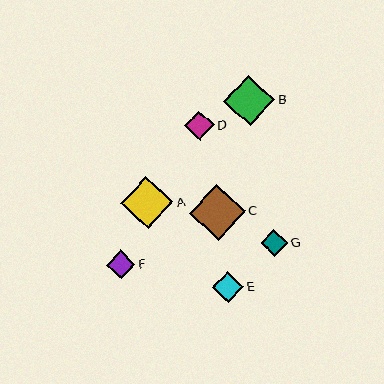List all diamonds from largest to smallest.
From largest to smallest: C, A, B, E, D, F, G.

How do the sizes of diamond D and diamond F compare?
Diamond D and diamond F are approximately the same size.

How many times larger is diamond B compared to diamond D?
Diamond B is approximately 1.7 times the size of diamond D.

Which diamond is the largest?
Diamond C is the largest with a size of approximately 56 pixels.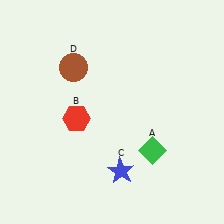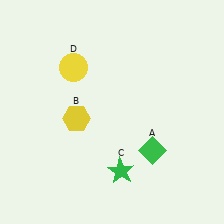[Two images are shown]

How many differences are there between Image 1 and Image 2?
There are 3 differences between the two images.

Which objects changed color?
B changed from red to yellow. C changed from blue to green. D changed from brown to yellow.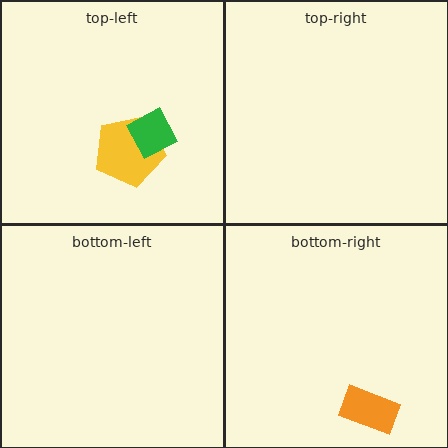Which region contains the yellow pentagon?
The top-left region.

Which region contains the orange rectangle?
The bottom-right region.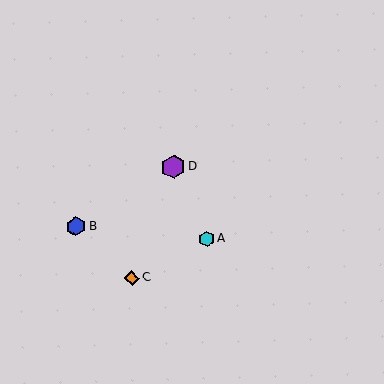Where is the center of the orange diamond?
The center of the orange diamond is at (132, 278).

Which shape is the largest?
The purple hexagon (labeled D) is the largest.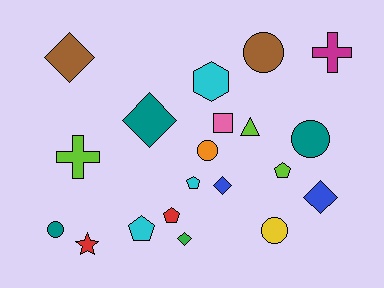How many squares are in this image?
There is 1 square.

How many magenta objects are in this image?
There is 1 magenta object.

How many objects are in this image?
There are 20 objects.